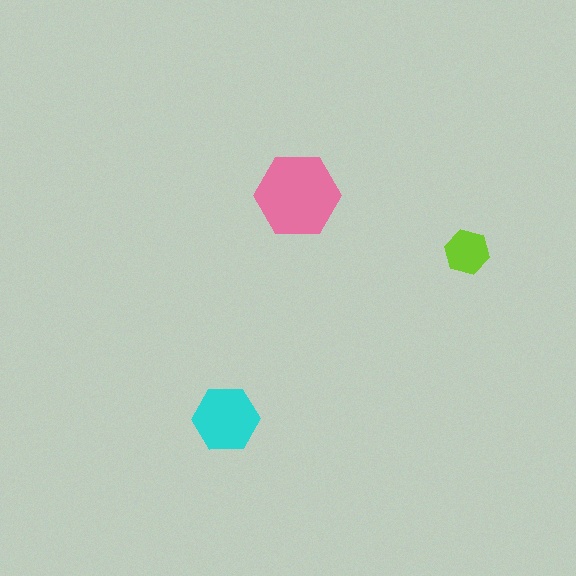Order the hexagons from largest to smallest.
the pink one, the cyan one, the lime one.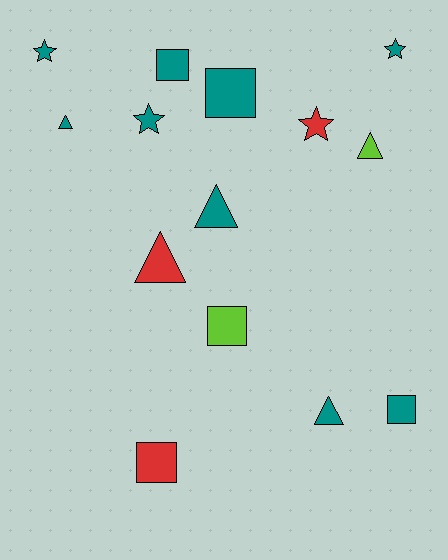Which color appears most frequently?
Teal, with 9 objects.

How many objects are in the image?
There are 14 objects.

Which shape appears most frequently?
Square, with 5 objects.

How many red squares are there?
There is 1 red square.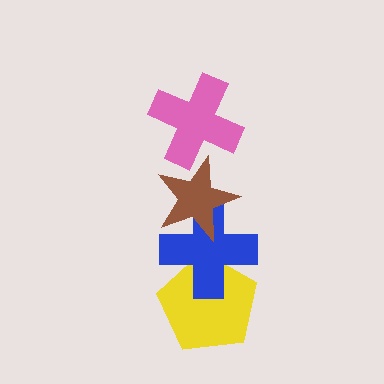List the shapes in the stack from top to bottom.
From top to bottom: the pink cross, the brown star, the blue cross, the yellow pentagon.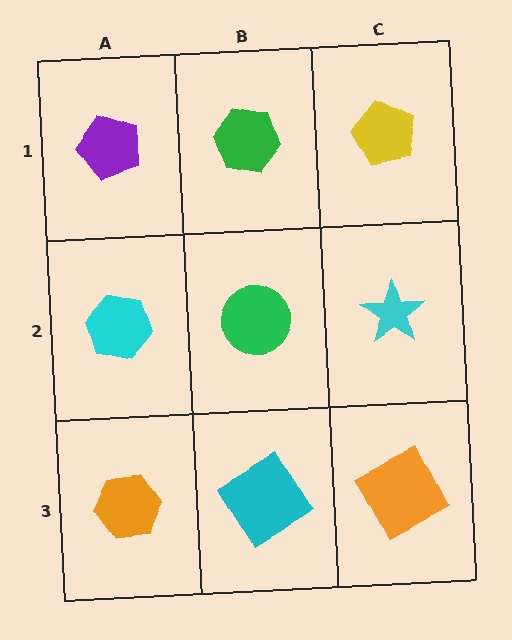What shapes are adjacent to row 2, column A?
A purple pentagon (row 1, column A), an orange hexagon (row 3, column A), a green circle (row 2, column B).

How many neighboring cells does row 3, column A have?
2.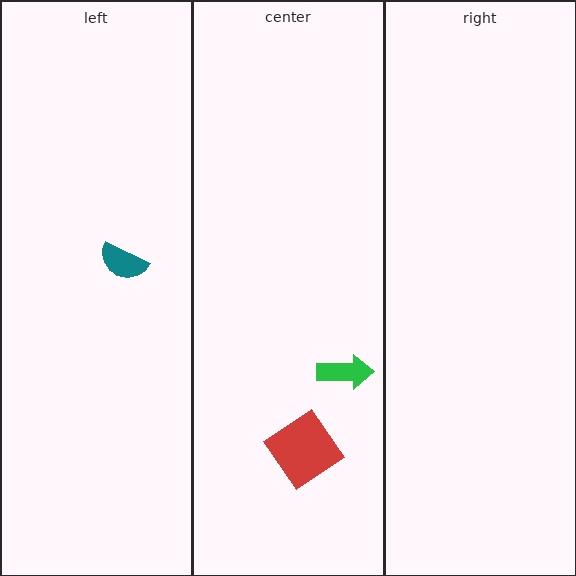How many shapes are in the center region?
2.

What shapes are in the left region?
The teal semicircle.